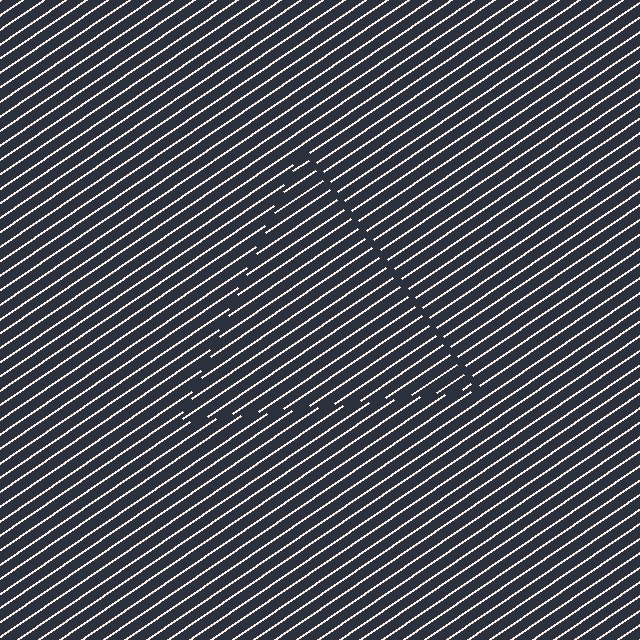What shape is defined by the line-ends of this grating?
An illusory triangle. The interior of the shape contains the same grating, shifted by half a period — the contour is defined by the phase discontinuity where line-ends from the inner and outer gratings abut.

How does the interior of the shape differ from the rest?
The interior of the shape contains the same grating, shifted by half a period — the contour is defined by the phase discontinuity where line-ends from the inner and outer gratings abut.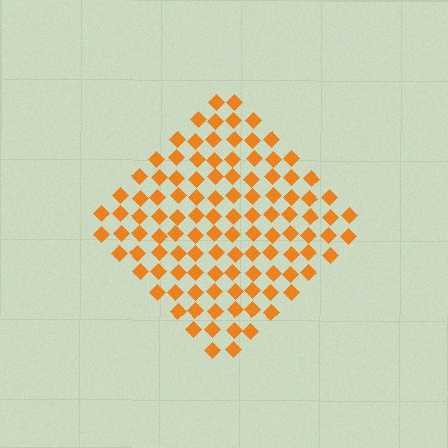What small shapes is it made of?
It is made of small diamonds.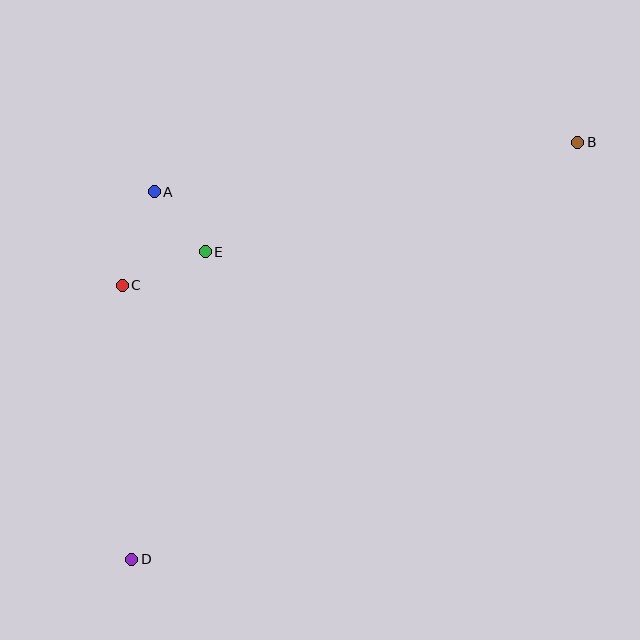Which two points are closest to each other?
Points A and E are closest to each other.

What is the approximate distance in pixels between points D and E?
The distance between D and E is approximately 316 pixels.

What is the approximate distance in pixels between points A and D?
The distance between A and D is approximately 368 pixels.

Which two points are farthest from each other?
Points B and D are farthest from each other.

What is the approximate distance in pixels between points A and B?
The distance between A and B is approximately 427 pixels.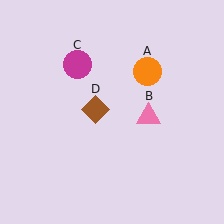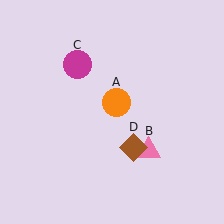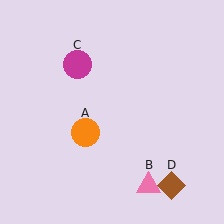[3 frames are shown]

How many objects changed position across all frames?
3 objects changed position: orange circle (object A), pink triangle (object B), brown diamond (object D).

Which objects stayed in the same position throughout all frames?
Magenta circle (object C) remained stationary.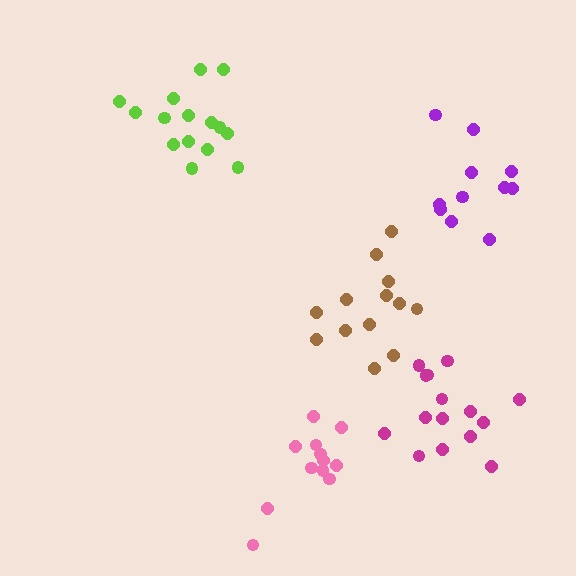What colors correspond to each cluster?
The clusters are colored: magenta, brown, lime, purple, pink.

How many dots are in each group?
Group 1: 15 dots, Group 2: 13 dots, Group 3: 15 dots, Group 4: 11 dots, Group 5: 12 dots (66 total).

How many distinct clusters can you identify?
There are 5 distinct clusters.